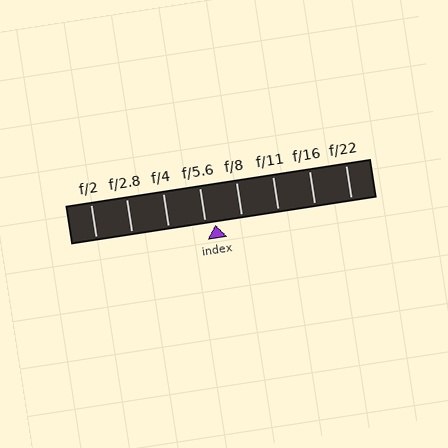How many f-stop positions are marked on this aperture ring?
There are 8 f-stop positions marked.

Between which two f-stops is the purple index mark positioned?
The index mark is between f/5.6 and f/8.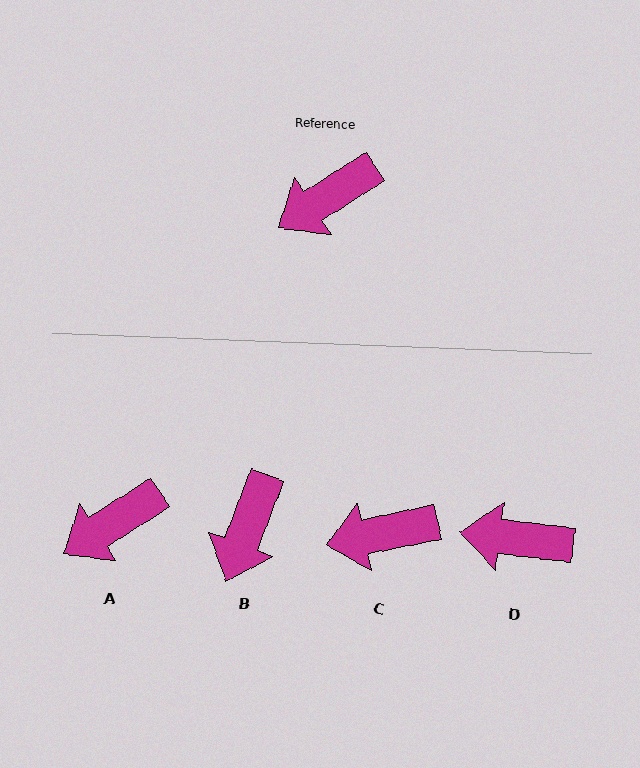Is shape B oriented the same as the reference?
No, it is off by about 37 degrees.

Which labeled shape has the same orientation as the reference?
A.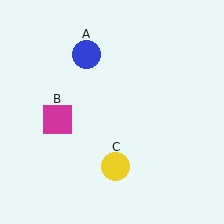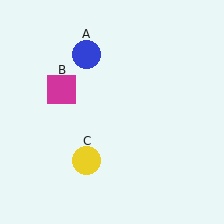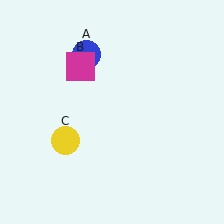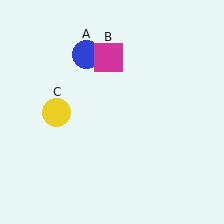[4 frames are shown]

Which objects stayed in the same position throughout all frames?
Blue circle (object A) remained stationary.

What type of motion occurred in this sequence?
The magenta square (object B), yellow circle (object C) rotated clockwise around the center of the scene.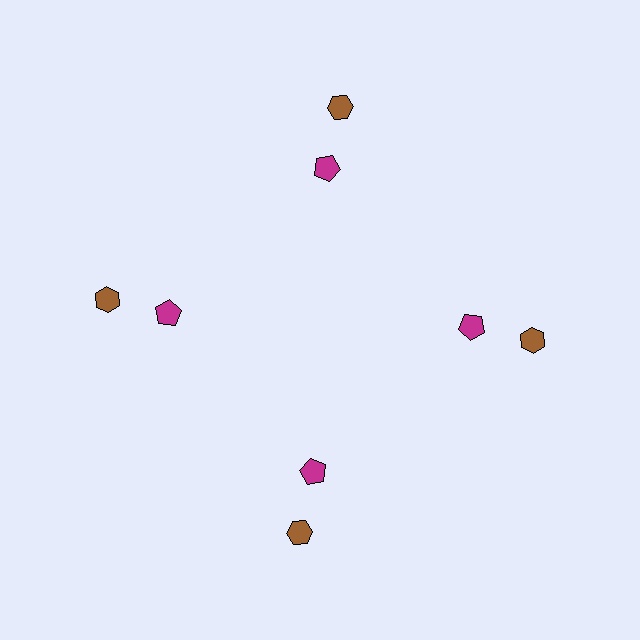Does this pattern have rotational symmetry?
Yes, this pattern has 4-fold rotational symmetry. It looks the same after rotating 90 degrees around the center.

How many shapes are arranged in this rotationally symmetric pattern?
There are 8 shapes, arranged in 4 groups of 2.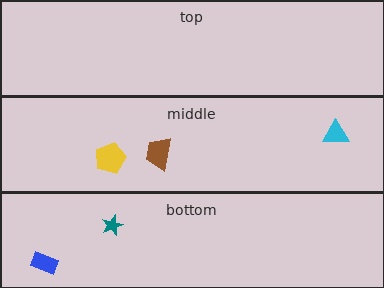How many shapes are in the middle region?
3.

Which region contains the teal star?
The bottom region.